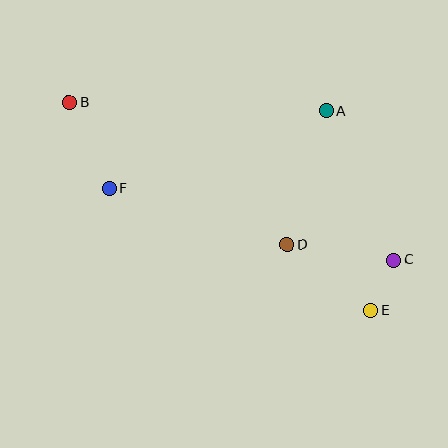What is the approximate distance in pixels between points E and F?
The distance between E and F is approximately 288 pixels.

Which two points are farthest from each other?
Points B and E are farthest from each other.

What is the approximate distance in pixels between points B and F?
The distance between B and F is approximately 95 pixels.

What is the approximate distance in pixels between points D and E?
The distance between D and E is approximately 106 pixels.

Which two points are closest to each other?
Points C and E are closest to each other.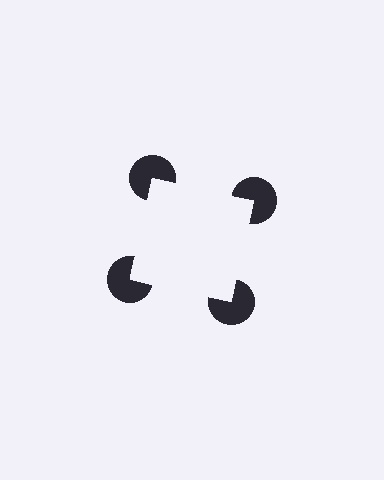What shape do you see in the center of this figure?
An illusory square — its edges are inferred from the aligned wedge cuts in the pac-man discs, not physically drawn.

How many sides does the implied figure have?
4 sides.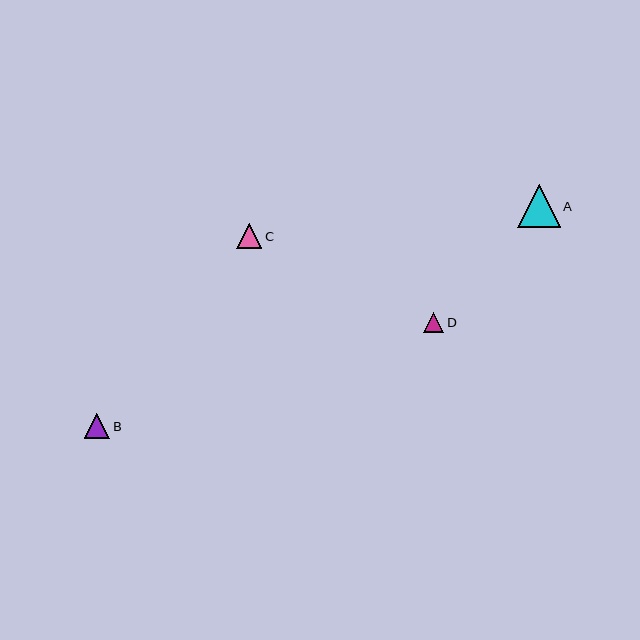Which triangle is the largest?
Triangle A is the largest with a size of approximately 42 pixels.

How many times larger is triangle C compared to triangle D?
Triangle C is approximately 1.3 times the size of triangle D.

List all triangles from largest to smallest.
From largest to smallest: A, B, C, D.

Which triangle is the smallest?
Triangle D is the smallest with a size of approximately 20 pixels.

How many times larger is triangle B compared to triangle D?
Triangle B is approximately 1.3 times the size of triangle D.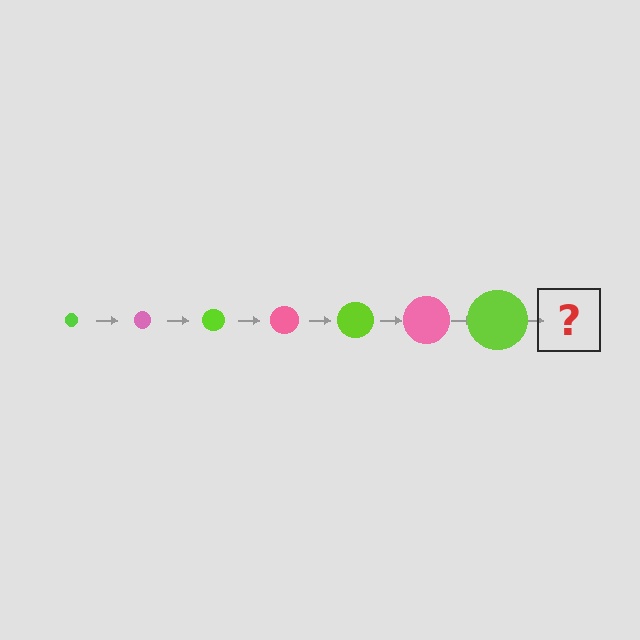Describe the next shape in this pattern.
It should be a pink circle, larger than the previous one.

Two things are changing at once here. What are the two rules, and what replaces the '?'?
The two rules are that the circle grows larger each step and the color cycles through lime and pink. The '?' should be a pink circle, larger than the previous one.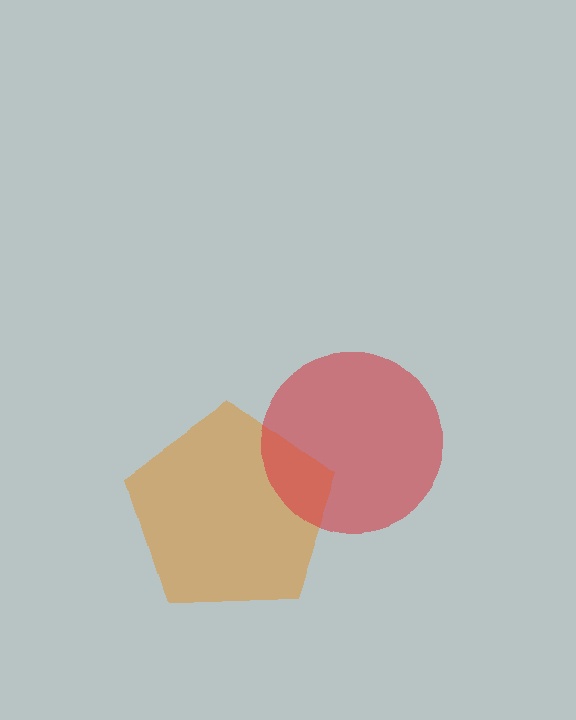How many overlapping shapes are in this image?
There are 2 overlapping shapes in the image.